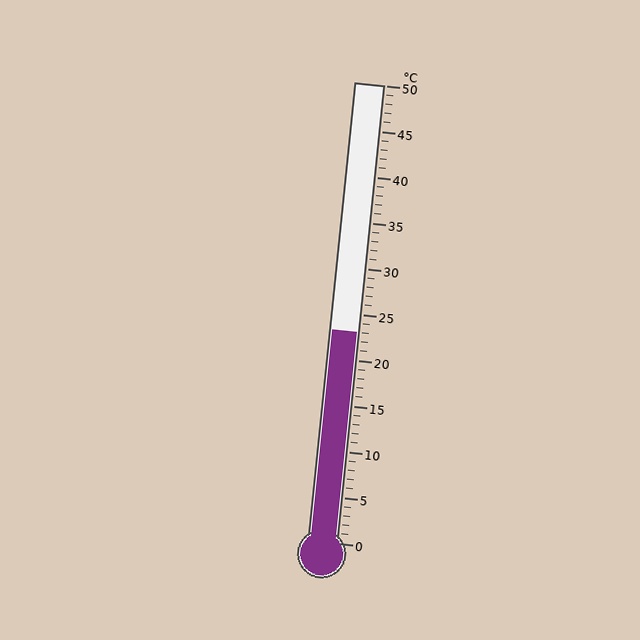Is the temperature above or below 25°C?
The temperature is below 25°C.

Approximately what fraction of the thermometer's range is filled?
The thermometer is filled to approximately 45% of its range.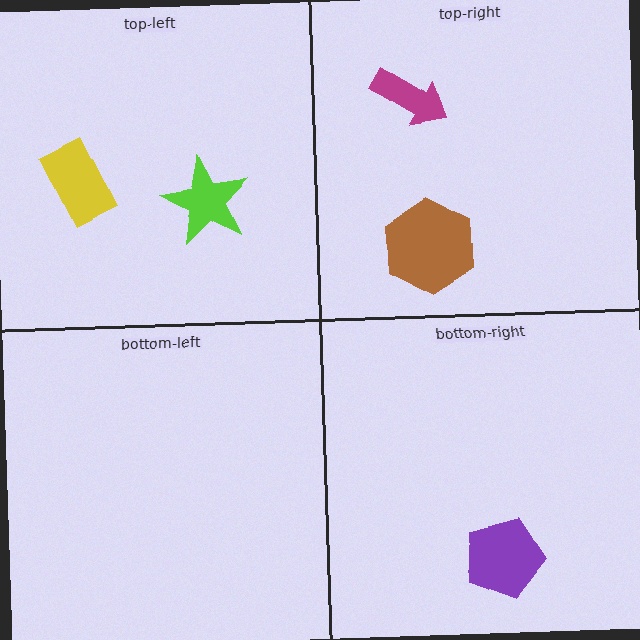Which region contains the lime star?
The top-left region.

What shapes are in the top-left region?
The yellow rectangle, the lime star.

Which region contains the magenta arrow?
The top-right region.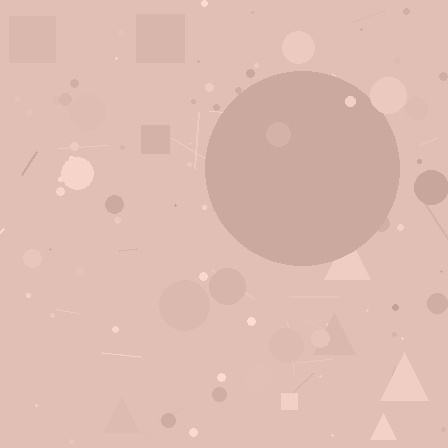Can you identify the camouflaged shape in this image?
The camouflaged shape is a circle.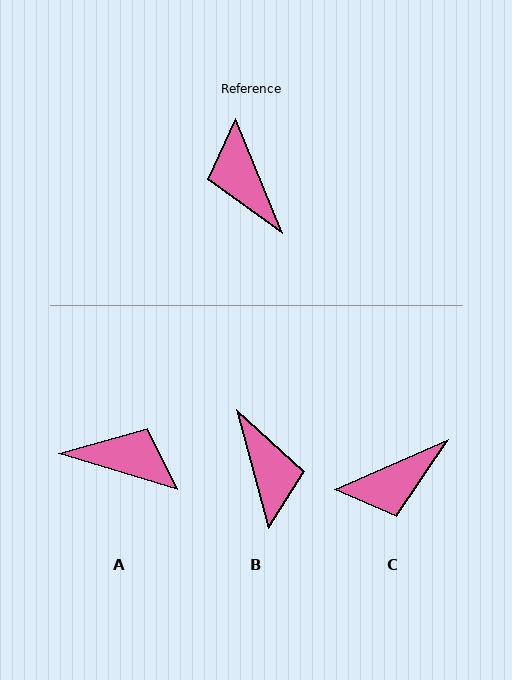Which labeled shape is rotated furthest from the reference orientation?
B, about 173 degrees away.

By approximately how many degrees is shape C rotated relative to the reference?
Approximately 92 degrees counter-clockwise.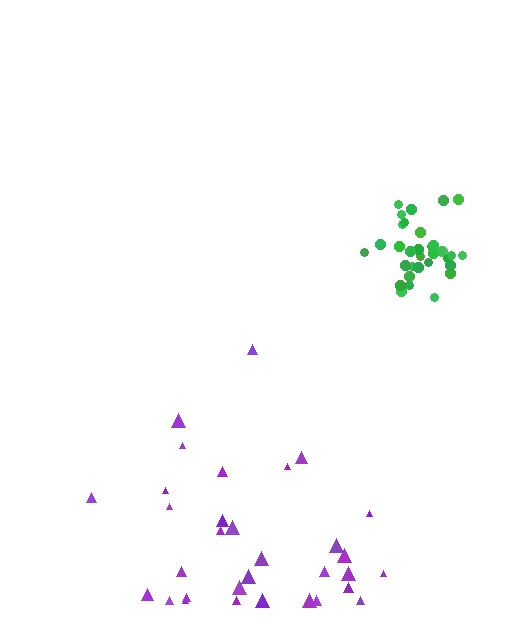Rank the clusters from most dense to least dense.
green, purple.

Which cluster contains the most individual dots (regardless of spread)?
Green (33).